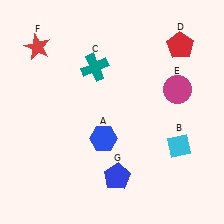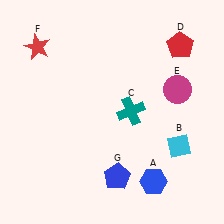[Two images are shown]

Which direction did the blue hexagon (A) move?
The blue hexagon (A) moved right.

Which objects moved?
The objects that moved are: the blue hexagon (A), the teal cross (C).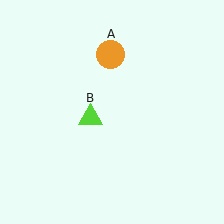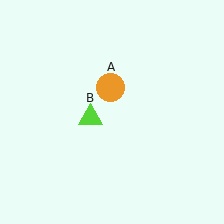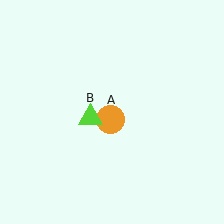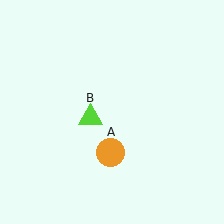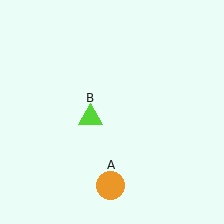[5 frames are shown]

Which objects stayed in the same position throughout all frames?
Lime triangle (object B) remained stationary.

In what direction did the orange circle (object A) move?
The orange circle (object A) moved down.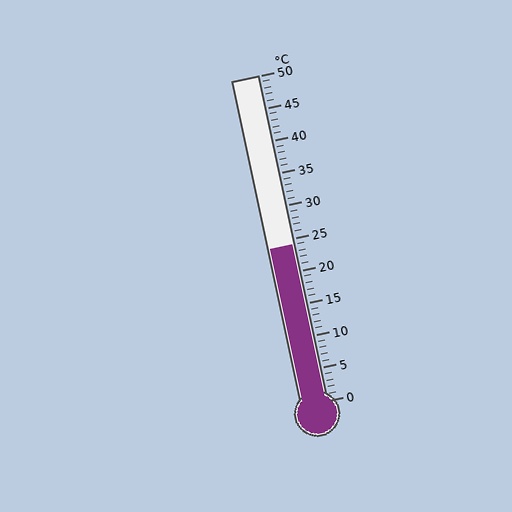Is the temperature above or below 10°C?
The temperature is above 10°C.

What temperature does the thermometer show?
The thermometer shows approximately 24°C.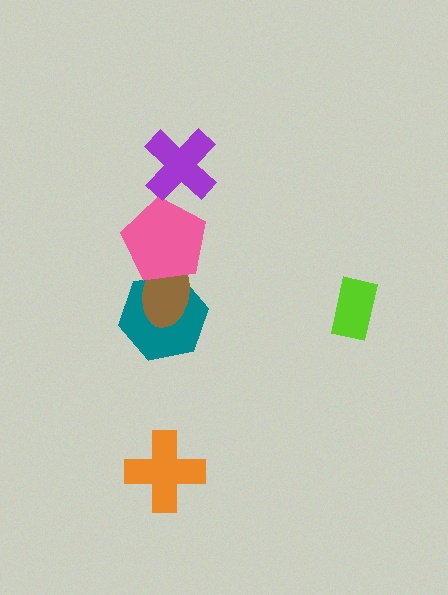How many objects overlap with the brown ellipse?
2 objects overlap with the brown ellipse.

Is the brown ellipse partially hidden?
Yes, it is partially covered by another shape.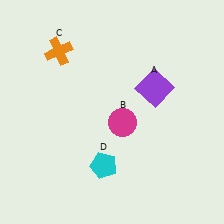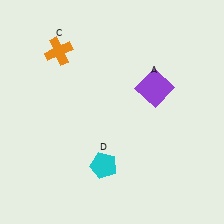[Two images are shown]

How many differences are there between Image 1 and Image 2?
There is 1 difference between the two images.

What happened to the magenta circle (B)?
The magenta circle (B) was removed in Image 2. It was in the bottom-right area of Image 1.